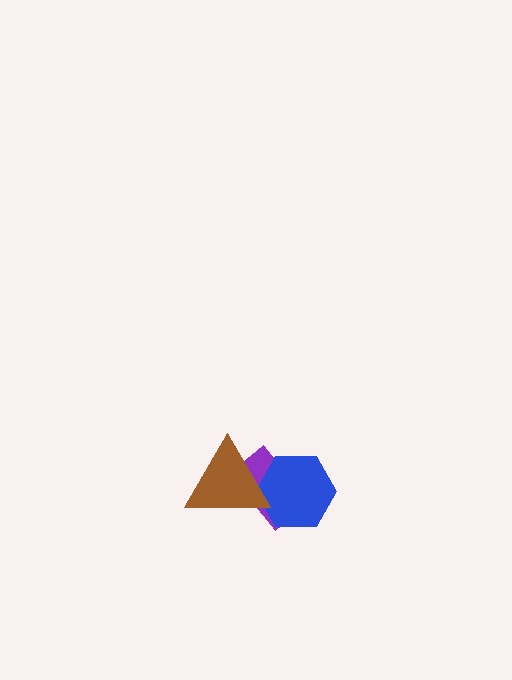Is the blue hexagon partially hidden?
Yes, it is partially covered by another shape.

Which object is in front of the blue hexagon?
The brown triangle is in front of the blue hexagon.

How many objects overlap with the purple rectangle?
2 objects overlap with the purple rectangle.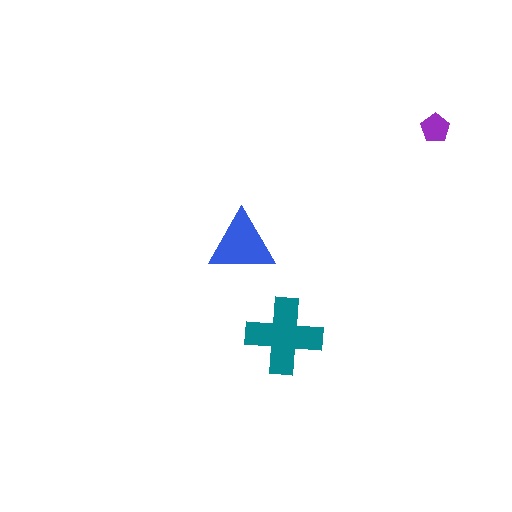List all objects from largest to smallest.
The teal cross, the blue triangle, the purple pentagon.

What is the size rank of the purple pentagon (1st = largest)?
3rd.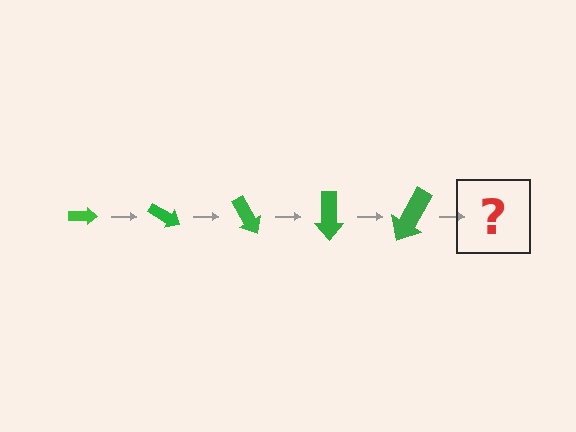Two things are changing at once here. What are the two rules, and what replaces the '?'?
The two rules are that the arrow grows larger each step and it rotates 30 degrees each step. The '?' should be an arrow, larger than the previous one and rotated 150 degrees from the start.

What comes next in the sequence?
The next element should be an arrow, larger than the previous one and rotated 150 degrees from the start.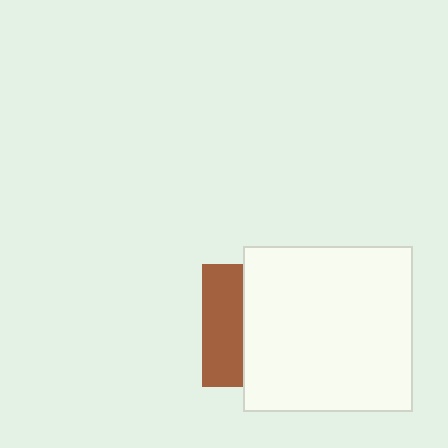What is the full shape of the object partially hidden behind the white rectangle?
The partially hidden object is a brown square.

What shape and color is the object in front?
The object in front is a white rectangle.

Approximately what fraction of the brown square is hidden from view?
Roughly 66% of the brown square is hidden behind the white rectangle.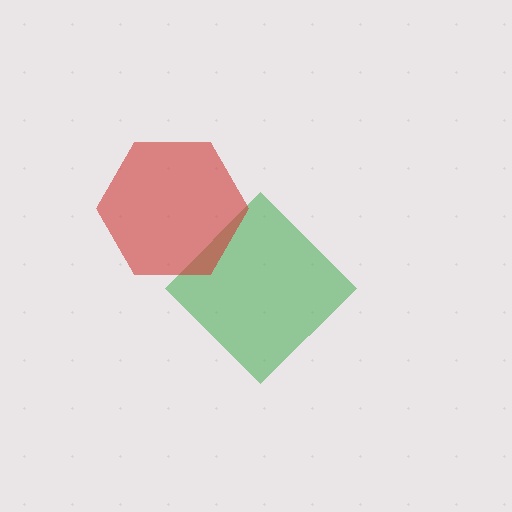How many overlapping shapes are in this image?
There are 2 overlapping shapes in the image.